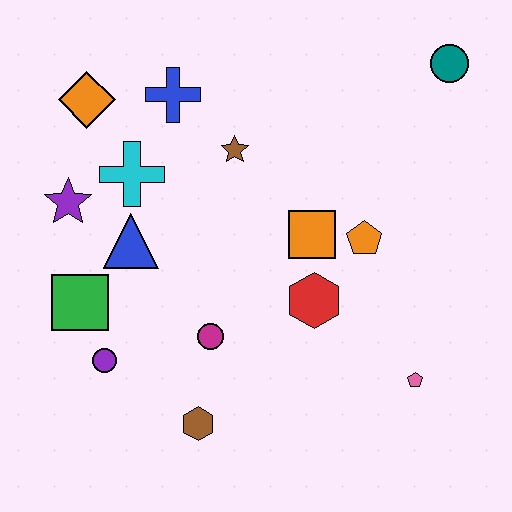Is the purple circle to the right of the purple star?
Yes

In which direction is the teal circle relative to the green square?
The teal circle is to the right of the green square.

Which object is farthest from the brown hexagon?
The teal circle is farthest from the brown hexagon.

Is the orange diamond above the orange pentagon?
Yes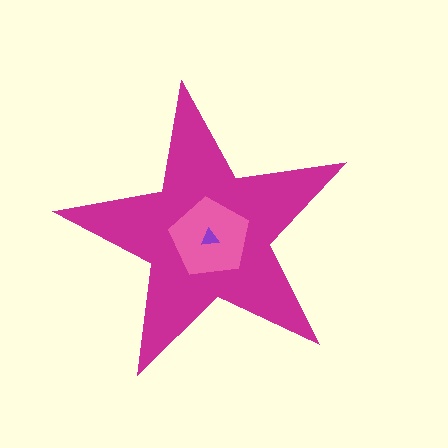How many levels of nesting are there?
3.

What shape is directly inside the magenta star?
The pink pentagon.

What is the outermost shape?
The magenta star.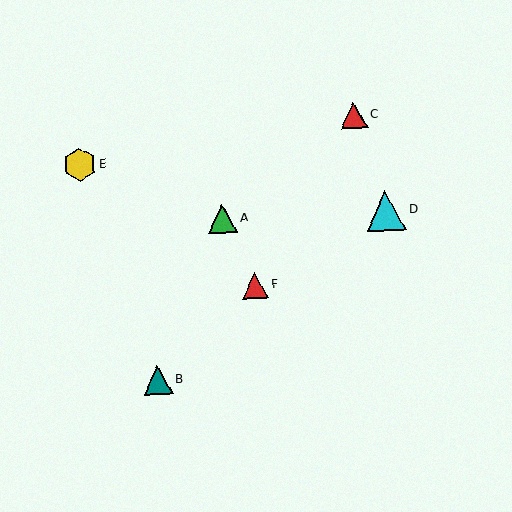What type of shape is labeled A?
Shape A is a green triangle.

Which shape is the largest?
The cyan triangle (labeled D) is the largest.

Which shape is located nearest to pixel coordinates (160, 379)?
The teal triangle (labeled B) at (158, 380) is nearest to that location.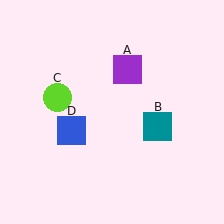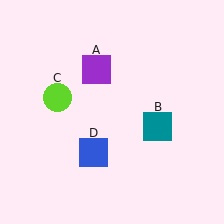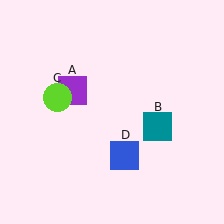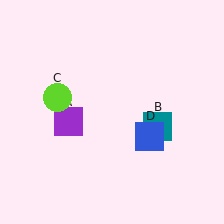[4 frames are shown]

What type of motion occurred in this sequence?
The purple square (object A), blue square (object D) rotated counterclockwise around the center of the scene.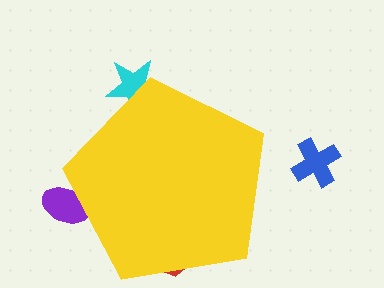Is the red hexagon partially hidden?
Yes, the red hexagon is partially hidden behind the yellow pentagon.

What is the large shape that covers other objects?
A yellow pentagon.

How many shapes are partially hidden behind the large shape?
3 shapes are partially hidden.